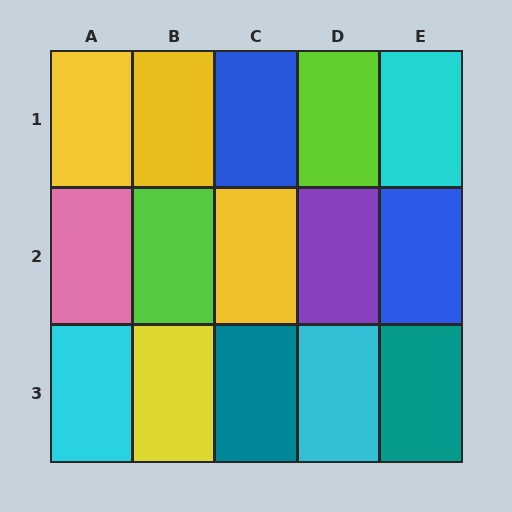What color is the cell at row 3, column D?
Cyan.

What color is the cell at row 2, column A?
Pink.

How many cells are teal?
2 cells are teal.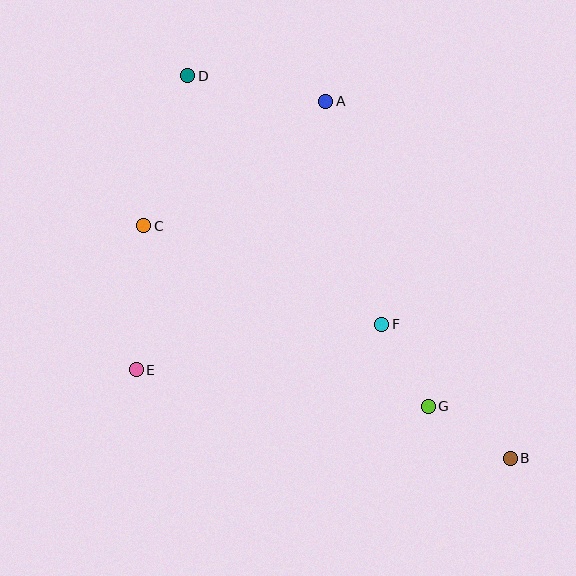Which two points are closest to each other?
Points F and G are closest to each other.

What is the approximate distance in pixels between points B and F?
The distance between B and F is approximately 186 pixels.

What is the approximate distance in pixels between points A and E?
The distance between A and E is approximately 329 pixels.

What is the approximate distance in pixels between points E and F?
The distance between E and F is approximately 250 pixels.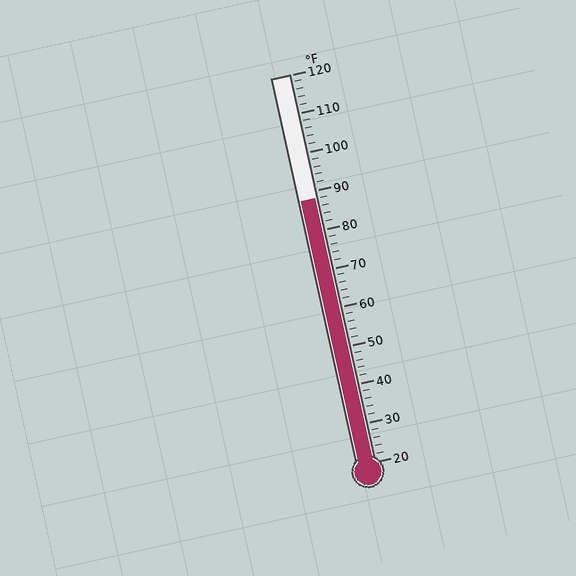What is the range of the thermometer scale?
The thermometer scale ranges from 20°F to 120°F.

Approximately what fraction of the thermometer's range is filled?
The thermometer is filled to approximately 70% of its range.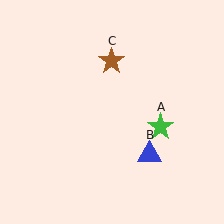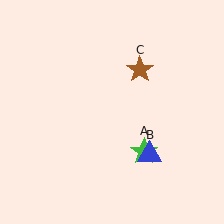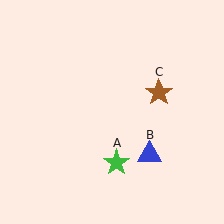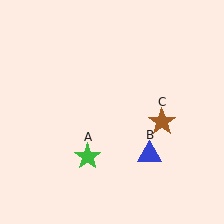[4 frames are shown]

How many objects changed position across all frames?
2 objects changed position: green star (object A), brown star (object C).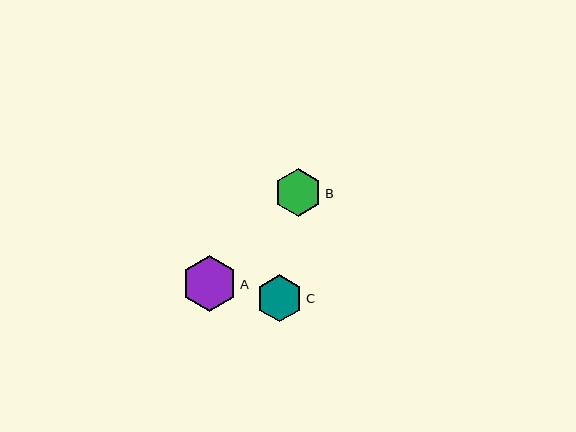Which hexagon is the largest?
Hexagon A is the largest with a size of approximately 55 pixels.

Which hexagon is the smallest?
Hexagon C is the smallest with a size of approximately 47 pixels.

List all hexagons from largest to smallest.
From largest to smallest: A, B, C.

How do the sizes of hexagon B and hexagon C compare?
Hexagon B and hexagon C are approximately the same size.